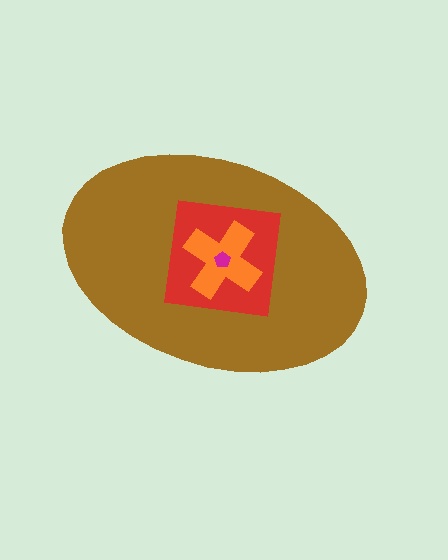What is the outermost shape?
The brown ellipse.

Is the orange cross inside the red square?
Yes.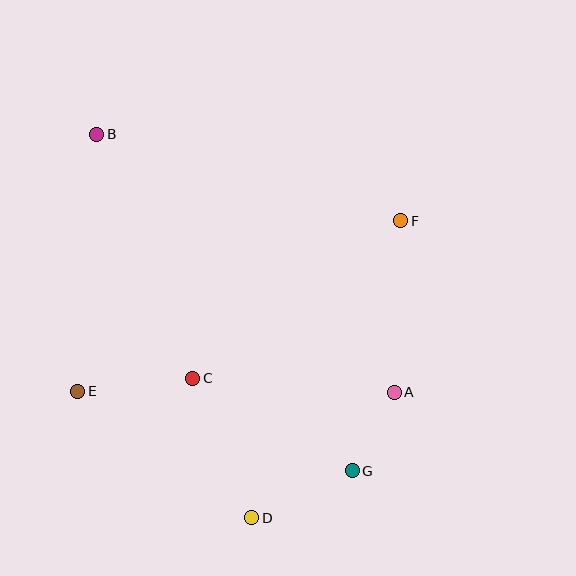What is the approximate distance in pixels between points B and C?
The distance between B and C is approximately 262 pixels.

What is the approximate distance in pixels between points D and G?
The distance between D and G is approximately 111 pixels.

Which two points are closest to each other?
Points A and G are closest to each other.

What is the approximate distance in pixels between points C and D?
The distance between C and D is approximately 152 pixels.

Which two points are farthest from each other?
Points B and G are farthest from each other.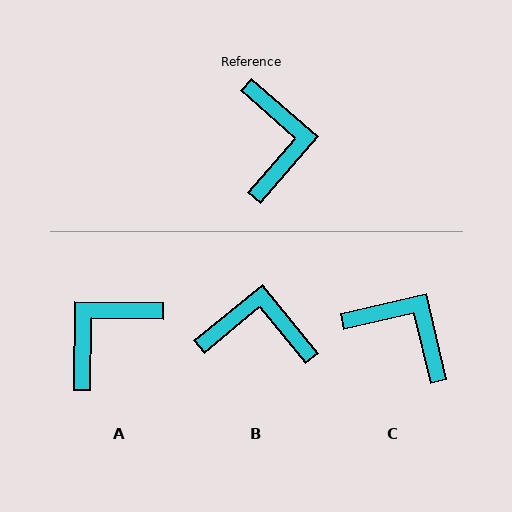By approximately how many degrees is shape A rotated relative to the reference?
Approximately 131 degrees counter-clockwise.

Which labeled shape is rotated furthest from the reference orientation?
A, about 131 degrees away.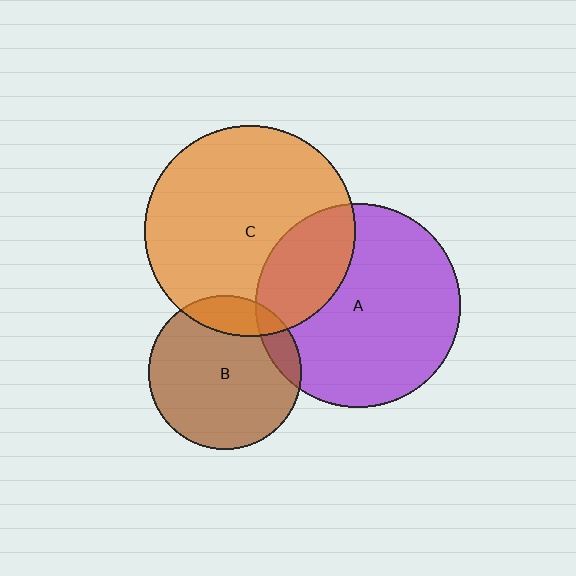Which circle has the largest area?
Circle C (orange).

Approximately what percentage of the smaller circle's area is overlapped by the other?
Approximately 15%.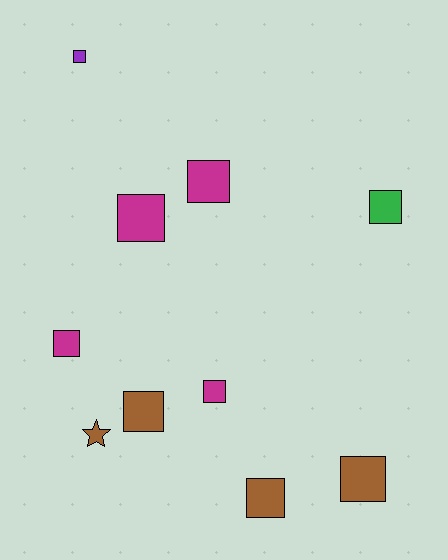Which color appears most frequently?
Magenta, with 4 objects.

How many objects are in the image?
There are 10 objects.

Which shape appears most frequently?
Square, with 9 objects.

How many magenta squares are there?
There are 4 magenta squares.